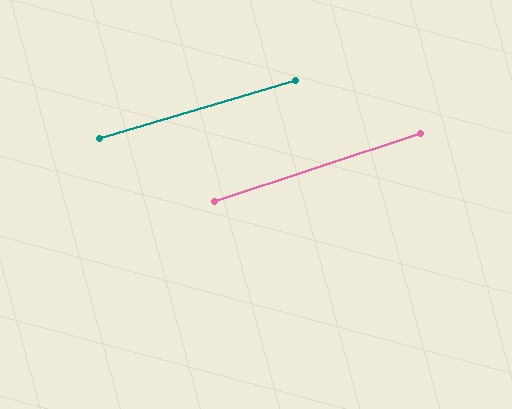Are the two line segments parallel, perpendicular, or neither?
Parallel — their directions differ by only 1.9°.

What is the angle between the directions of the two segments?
Approximately 2 degrees.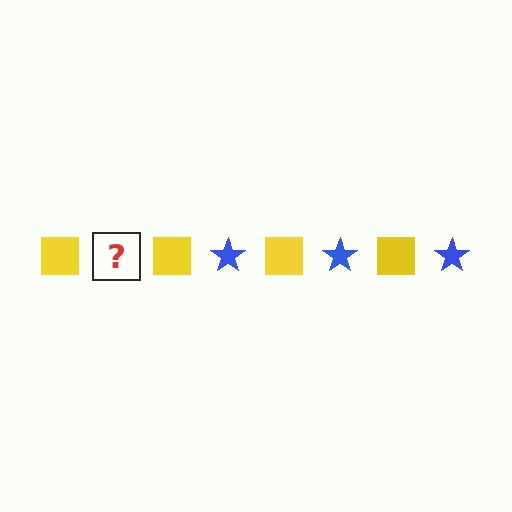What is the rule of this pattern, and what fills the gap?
The rule is that the pattern alternates between yellow square and blue star. The gap should be filled with a blue star.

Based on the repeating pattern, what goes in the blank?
The blank should be a blue star.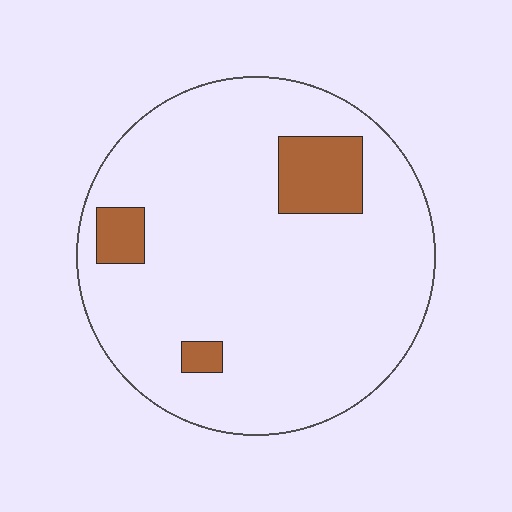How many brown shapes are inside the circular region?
3.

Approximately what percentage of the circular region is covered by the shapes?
Approximately 10%.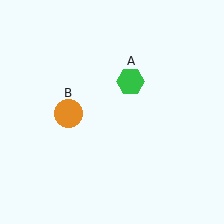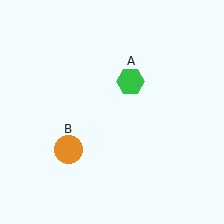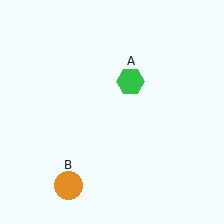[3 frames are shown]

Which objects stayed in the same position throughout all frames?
Green hexagon (object A) remained stationary.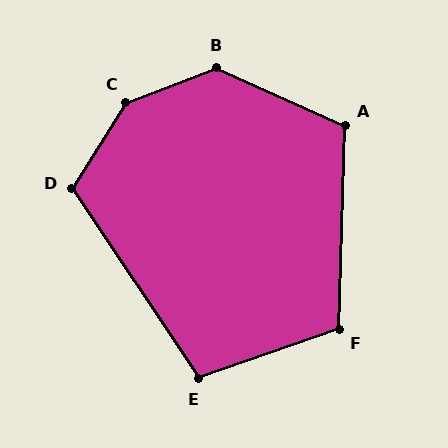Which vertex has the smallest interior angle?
E, at approximately 105 degrees.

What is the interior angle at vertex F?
Approximately 111 degrees (obtuse).